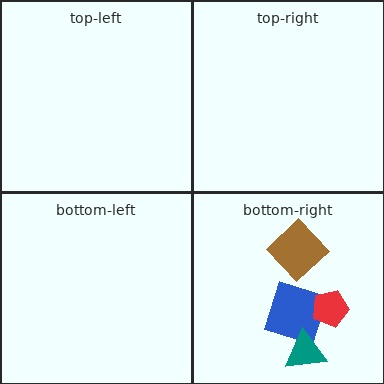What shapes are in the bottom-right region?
The blue square, the brown diamond, the teal triangle, the red pentagon.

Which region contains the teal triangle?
The bottom-right region.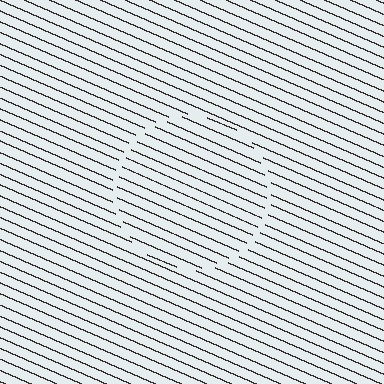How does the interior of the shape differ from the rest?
The interior of the shape contains the same grating, shifted by half a period — the contour is defined by the phase discontinuity where line-ends from the inner and outer gratings abut.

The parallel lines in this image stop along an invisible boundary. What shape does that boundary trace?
An illusory circle. The interior of the shape contains the same grating, shifted by half a period — the contour is defined by the phase discontinuity where line-ends from the inner and outer gratings abut.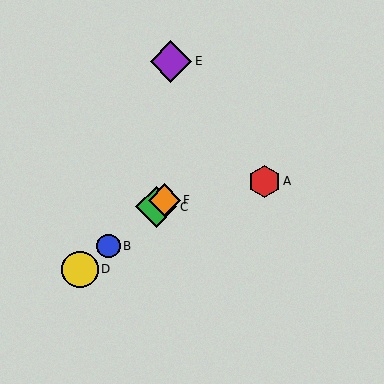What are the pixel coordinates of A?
Object A is at (264, 181).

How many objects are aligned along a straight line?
4 objects (B, C, D, F) are aligned along a straight line.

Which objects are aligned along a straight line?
Objects B, C, D, F are aligned along a straight line.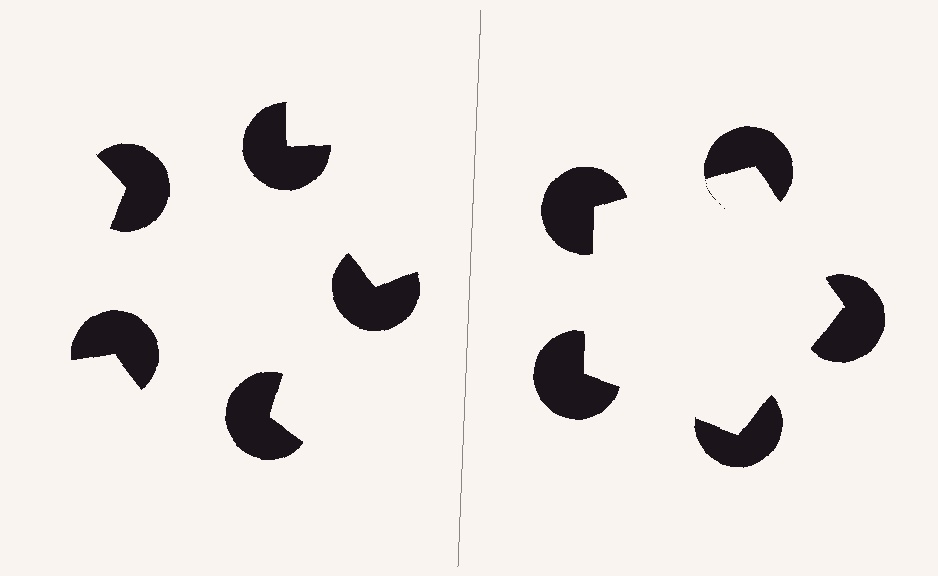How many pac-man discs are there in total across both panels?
10 — 5 on each side.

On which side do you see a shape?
An illusory pentagon appears on the right side. On the left side the wedge cuts are rotated, so no coherent shape forms.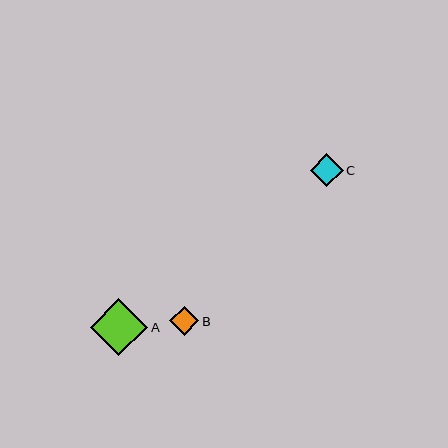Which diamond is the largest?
Diamond A is the largest with a size of approximately 57 pixels.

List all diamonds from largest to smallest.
From largest to smallest: A, C, B.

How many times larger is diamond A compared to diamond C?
Diamond A is approximately 1.7 times the size of diamond C.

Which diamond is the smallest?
Diamond B is the smallest with a size of approximately 29 pixels.